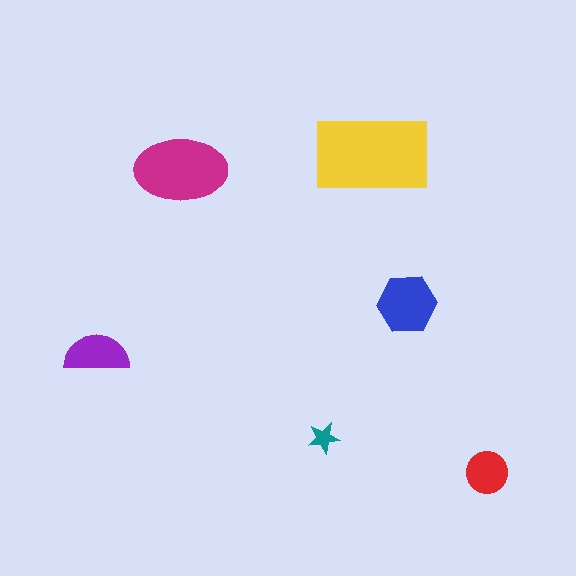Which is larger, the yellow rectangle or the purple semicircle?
The yellow rectangle.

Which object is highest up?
The yellow rectangle is topmost.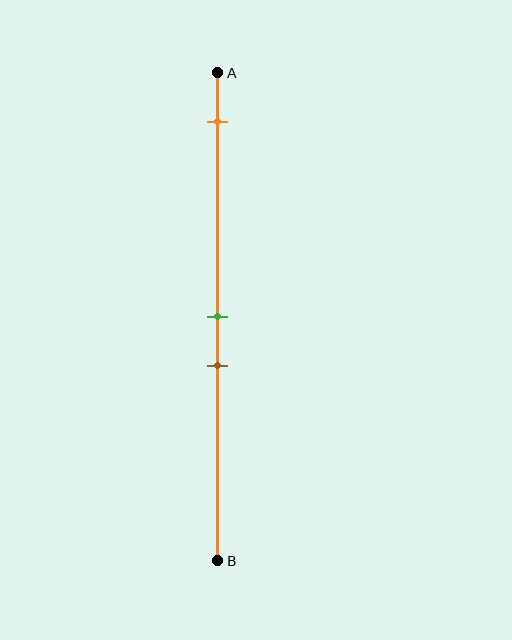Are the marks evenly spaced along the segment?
No, the marks are not evenly spaced.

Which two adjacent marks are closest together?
The green and brown marks are the closest adjacent pair.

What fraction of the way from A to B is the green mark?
The green mark is approximately 50% (0.5) of the way from A to B.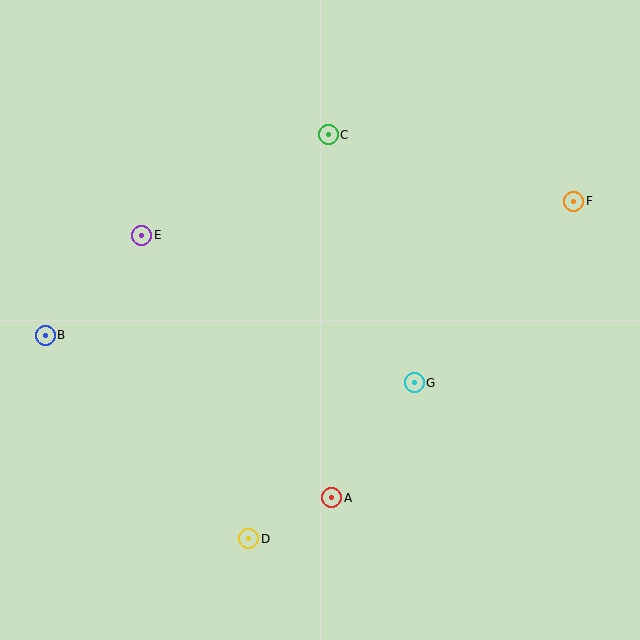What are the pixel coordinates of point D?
Point D is at (249, 539).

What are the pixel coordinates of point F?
Point F is at (574, 201).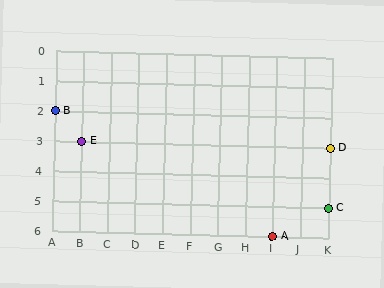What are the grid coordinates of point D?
Point D is at grid coordinates (K, 3).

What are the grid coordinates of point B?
Point B is at grid coordinates (A, 2).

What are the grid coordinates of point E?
Point E is at grid coordinates (B, 3).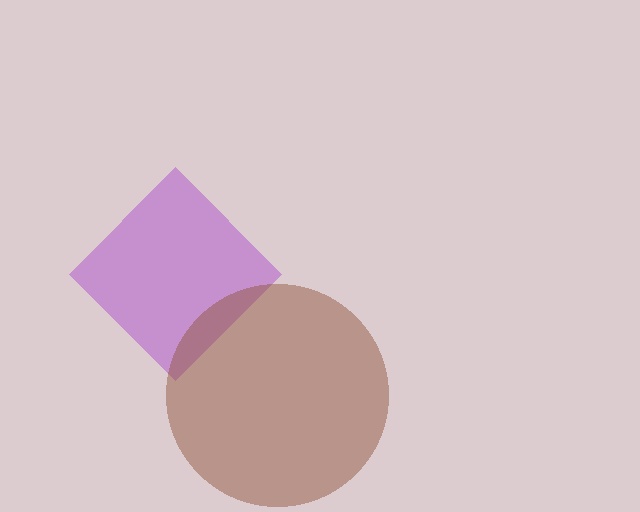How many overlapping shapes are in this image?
There are 2 overlapping shapes in the image.